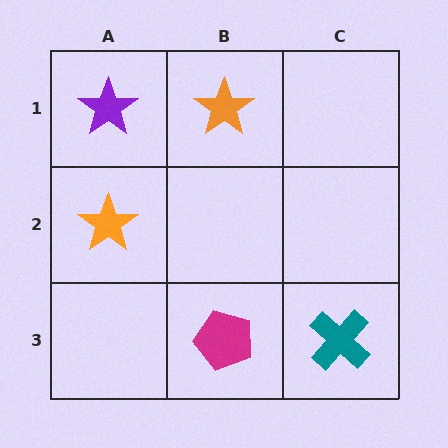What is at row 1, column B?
An orange star.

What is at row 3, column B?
A magenta pentagon.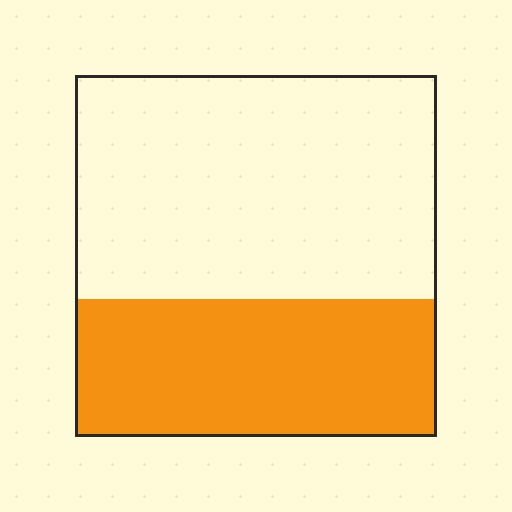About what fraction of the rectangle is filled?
About three eighths (3/8).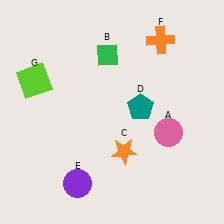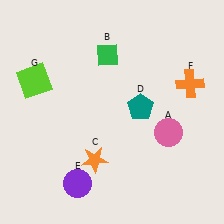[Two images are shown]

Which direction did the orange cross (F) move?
The orange cross (F) moved down.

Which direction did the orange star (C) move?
The orange star (C) moved left.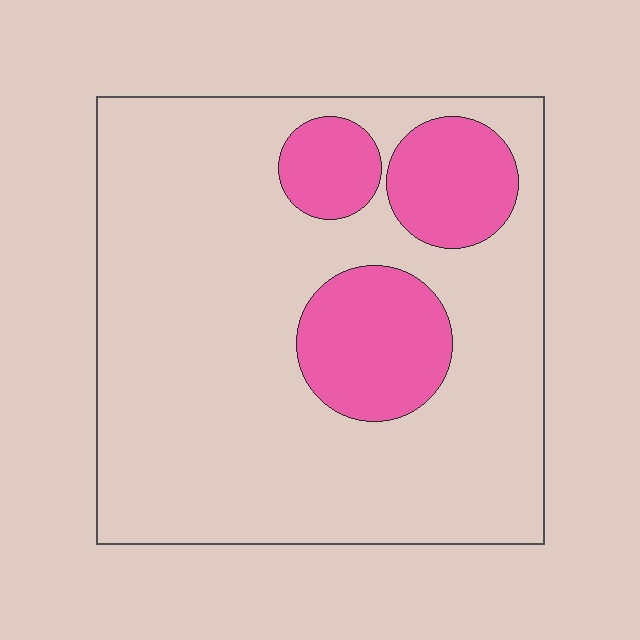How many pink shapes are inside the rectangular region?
3.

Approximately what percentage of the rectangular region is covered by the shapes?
Approximately 20%.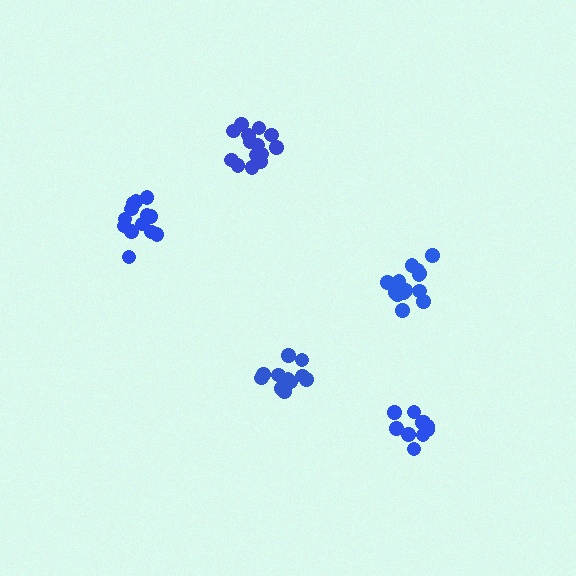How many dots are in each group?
Group 1: 14 dots, Group 2: 13 dots, Group 3: 10 dots, Group 4: 14 dots, Group 5: 12 dots (63 total).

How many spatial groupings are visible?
There are 5 spatial groupings.